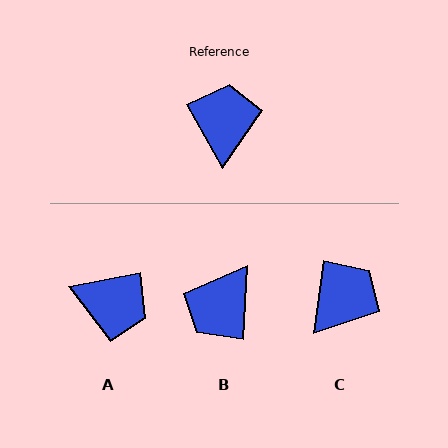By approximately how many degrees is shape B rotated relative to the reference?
Approximately 148 degrees counter-clockwise.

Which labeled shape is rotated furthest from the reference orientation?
B, about 148 degrees away.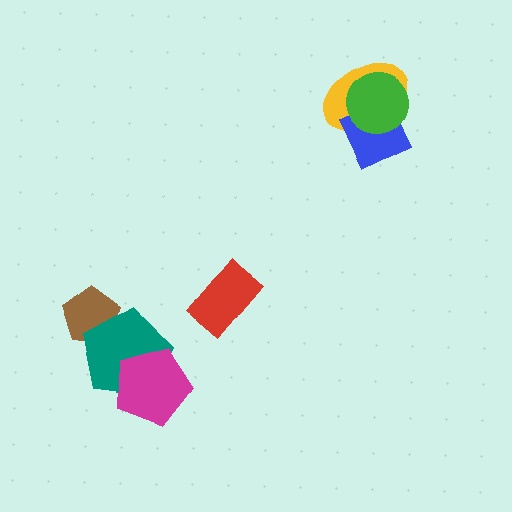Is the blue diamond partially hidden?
Yes, it is partially covered by another shape.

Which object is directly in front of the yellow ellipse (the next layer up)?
The blue diamond is directly in front of the yellow ellipse.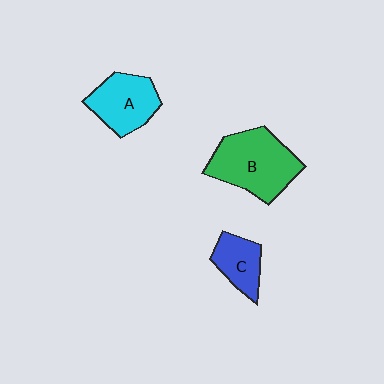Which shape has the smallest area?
Shape C (blue).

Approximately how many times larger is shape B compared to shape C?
Approximately 2.0 times.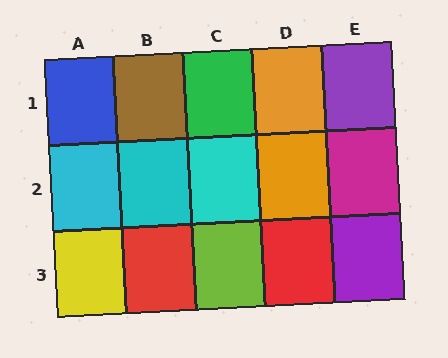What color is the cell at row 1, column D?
Orange.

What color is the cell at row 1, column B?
Brown.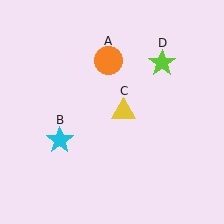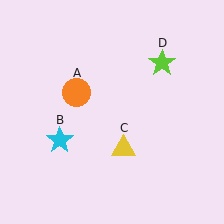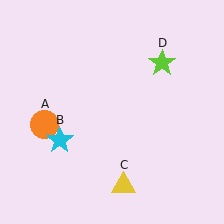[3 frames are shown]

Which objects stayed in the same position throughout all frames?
Cyan star (object B) and lime star (object D) remained stationary.